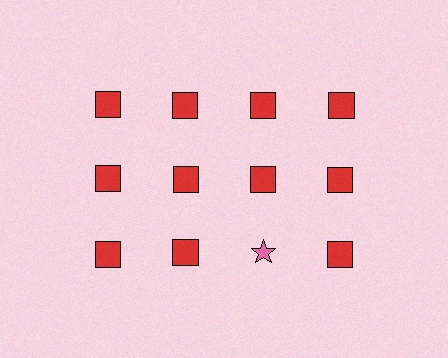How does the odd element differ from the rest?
It differs in both color (pink instead of red) and shape (star instead of square).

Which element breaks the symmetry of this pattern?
The pink star in the third row, center column breaks the symmetry. All other shapes are red squares.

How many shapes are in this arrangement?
There are 12 shapes arranged in a grid pattern.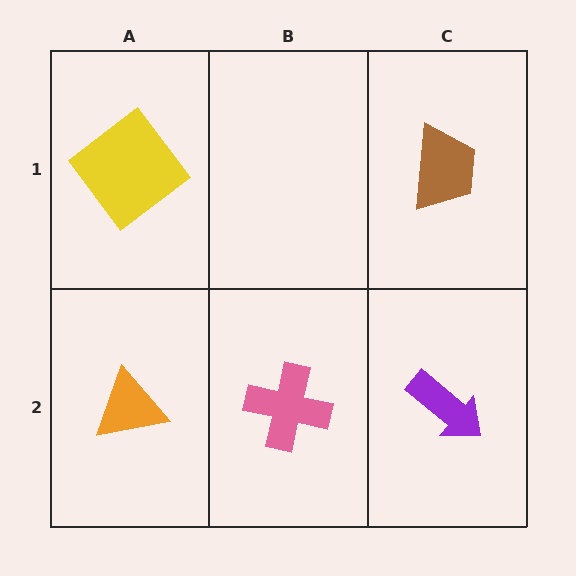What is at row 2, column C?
A purple arrow.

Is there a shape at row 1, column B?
No, that cell is empty.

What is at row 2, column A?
An orange triangle.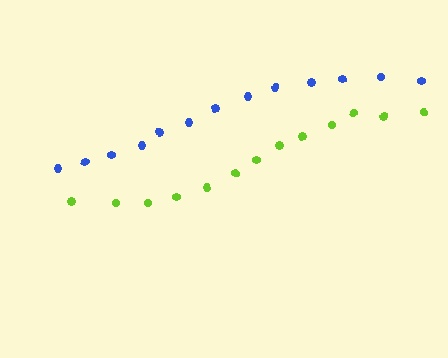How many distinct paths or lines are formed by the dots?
There are 2 distinct paths.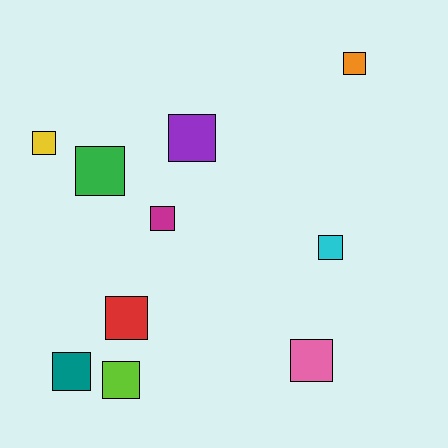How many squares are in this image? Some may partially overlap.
There are 10 squares.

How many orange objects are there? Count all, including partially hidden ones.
There is 1 orange object.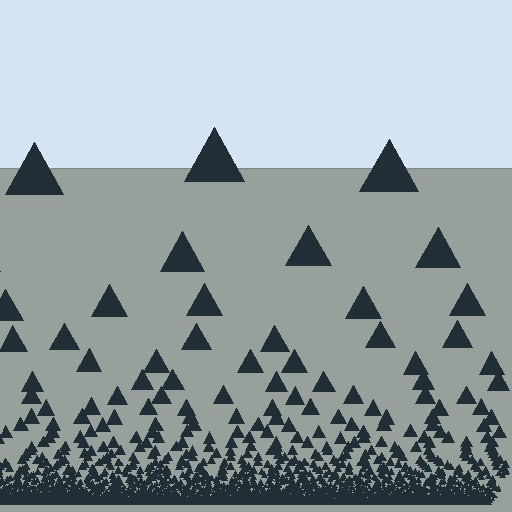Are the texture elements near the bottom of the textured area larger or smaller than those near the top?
Smaller. The gradient is inverted — elements near the bottom are smaller and denser.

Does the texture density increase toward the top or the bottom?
Density increases toward the bottom.